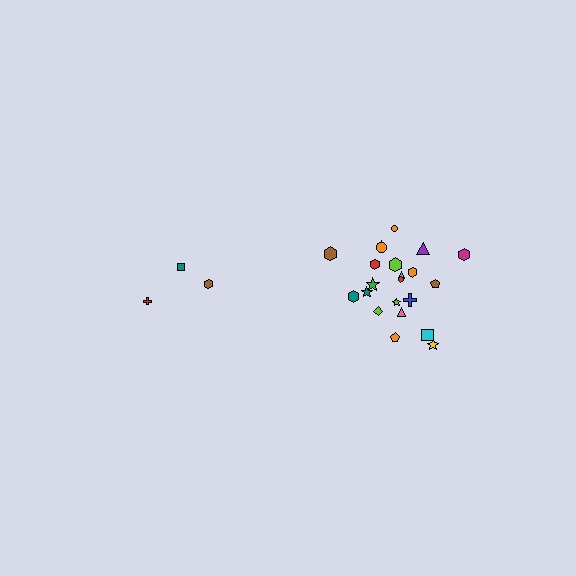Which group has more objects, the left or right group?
The right group.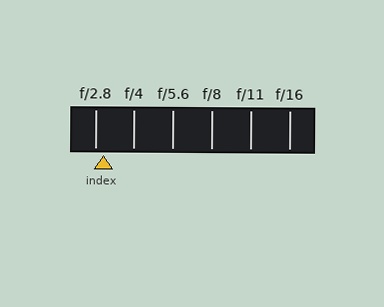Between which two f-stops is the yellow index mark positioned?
The index mark is between f/2.8 and f/4.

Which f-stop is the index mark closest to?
The index mark is closest to f/2.8.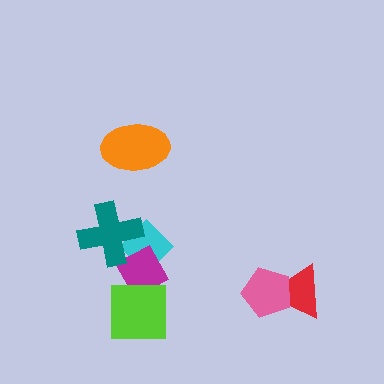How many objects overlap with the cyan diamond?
2 objects overlap with the cyan diamond.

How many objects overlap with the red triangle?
1 object overlaps with the red triangle.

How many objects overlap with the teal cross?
2 objects overlap with the teal cross.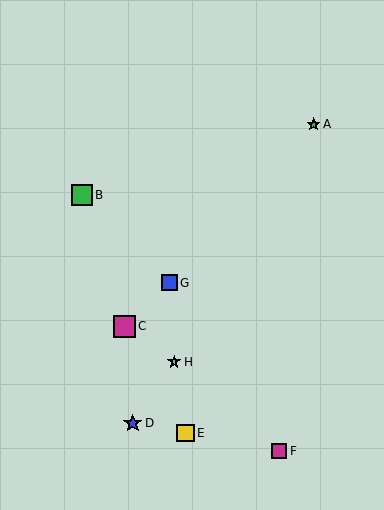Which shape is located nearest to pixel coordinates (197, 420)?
The yellow square (labeled E) at (185, 433) is nearest to that location.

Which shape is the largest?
The magenta square (labeled C) is the largest.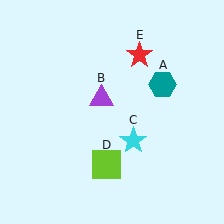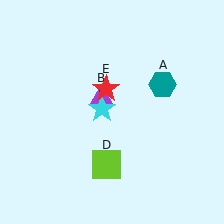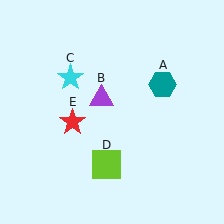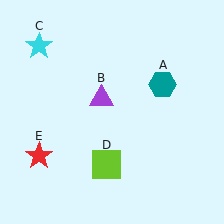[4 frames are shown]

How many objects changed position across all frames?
2 objects changed position: cyan star (object C), red star (object E).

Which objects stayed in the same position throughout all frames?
Teal hexagon (object A) and purple triangle (object B) and lime square (object D) remained stationary.